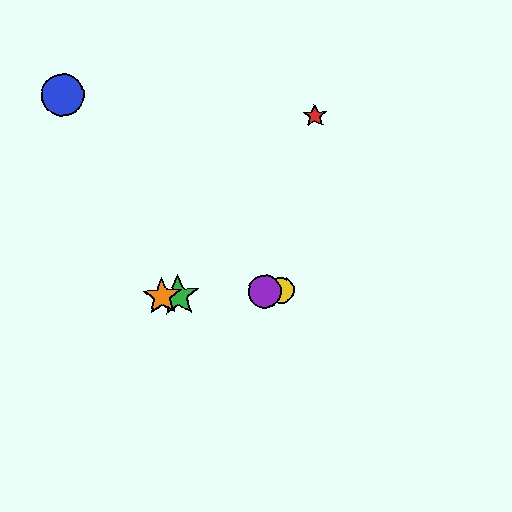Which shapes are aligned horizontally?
The green star, the yellow circle, the purple circle, the orange star are aligned horizontally.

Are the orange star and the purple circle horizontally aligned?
Yes, both are at y≈297.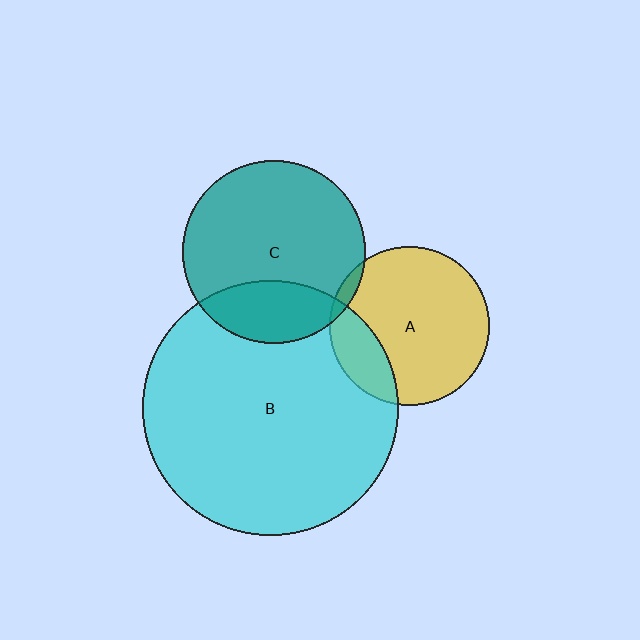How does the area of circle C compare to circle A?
Approximately 1.3 times.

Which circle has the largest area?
Circle B (cyan).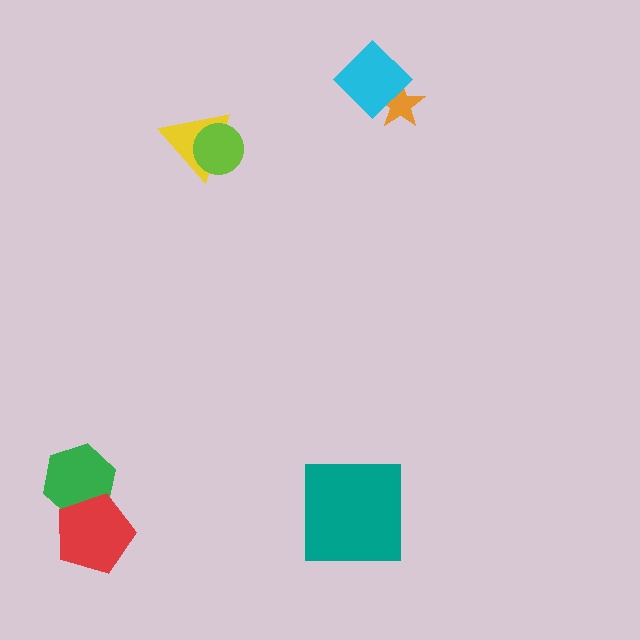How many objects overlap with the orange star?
1 object overlaps with the orange star.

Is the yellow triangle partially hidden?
Yes, it is partially covered by another shape.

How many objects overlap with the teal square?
0 objects overlap with the teal square.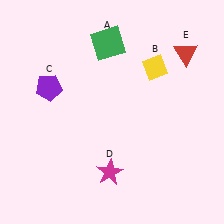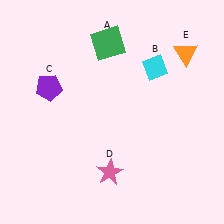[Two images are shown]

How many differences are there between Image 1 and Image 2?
There are 3 differences between the two images.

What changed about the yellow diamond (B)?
In Image 1, B is yellow. In Image 2, it changed to cyan.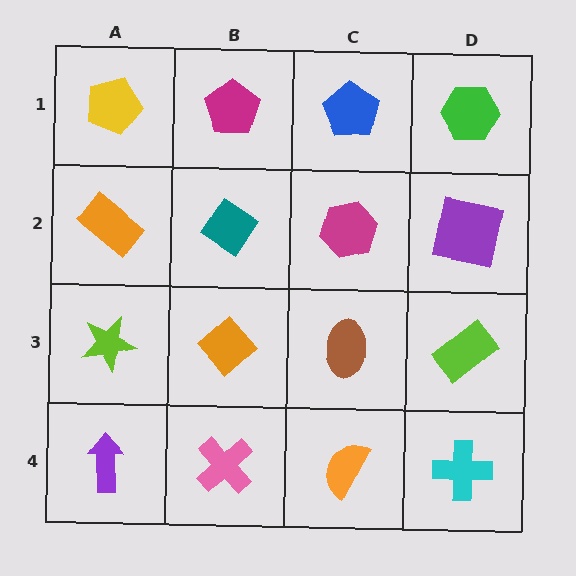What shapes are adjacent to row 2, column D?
A green hexagon (row 1, column D), a lime rectangle (row 3, column D), a magenta hexagon (row 2, column C).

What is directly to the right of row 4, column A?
A pink cross.